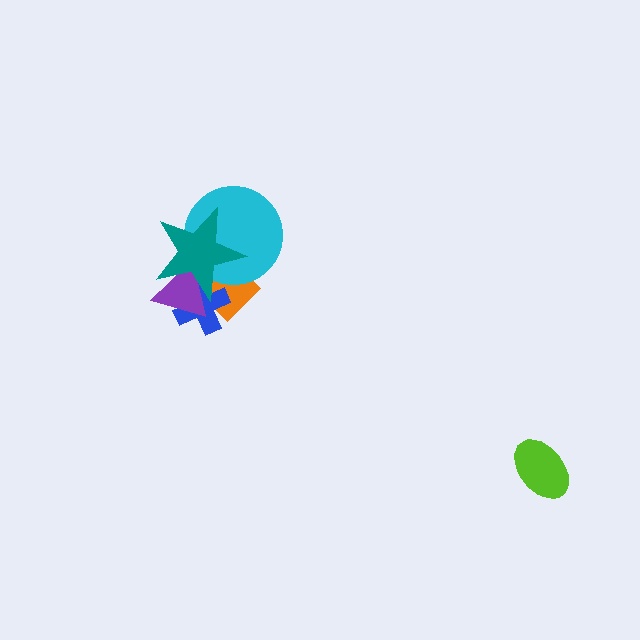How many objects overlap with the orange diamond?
4 objects overlap with the orange diamond.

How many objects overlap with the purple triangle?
3 objects overlap with the purple triangle.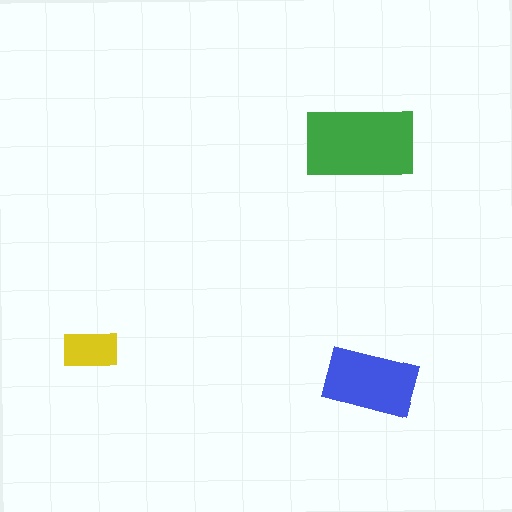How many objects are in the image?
There are 3 objects in the image.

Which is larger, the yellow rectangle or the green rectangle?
The green one.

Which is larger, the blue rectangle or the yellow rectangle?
The blue one.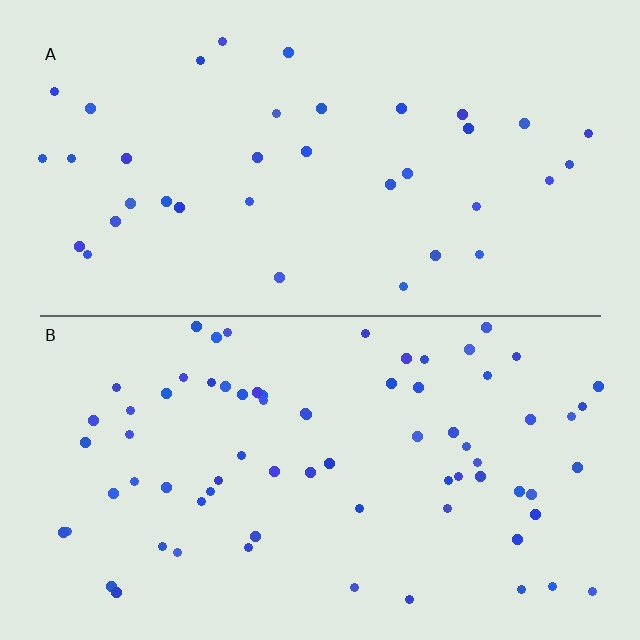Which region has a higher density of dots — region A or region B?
B (the bottom).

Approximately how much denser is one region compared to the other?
Approximately 2.0× — region B over region A.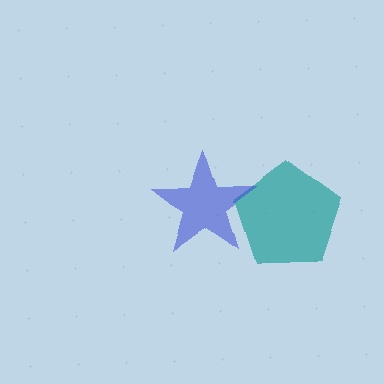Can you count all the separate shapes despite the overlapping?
Yes, there are 2 separate shapes.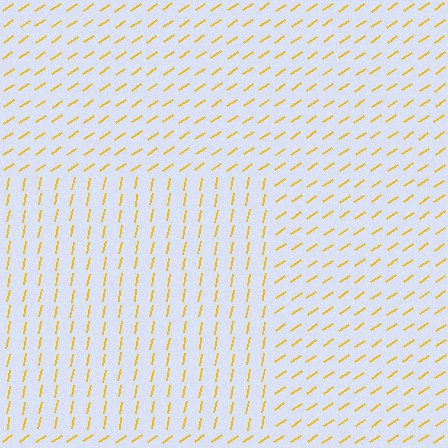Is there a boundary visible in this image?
Yes, there is a texture boundary formed by a change in line orientation.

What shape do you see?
I see a rectangle.